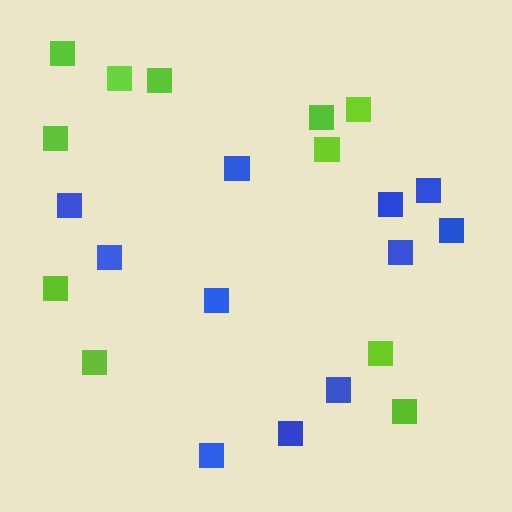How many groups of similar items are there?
There are 2 groups: one group of blue squares (11) and one group of lime squares (11).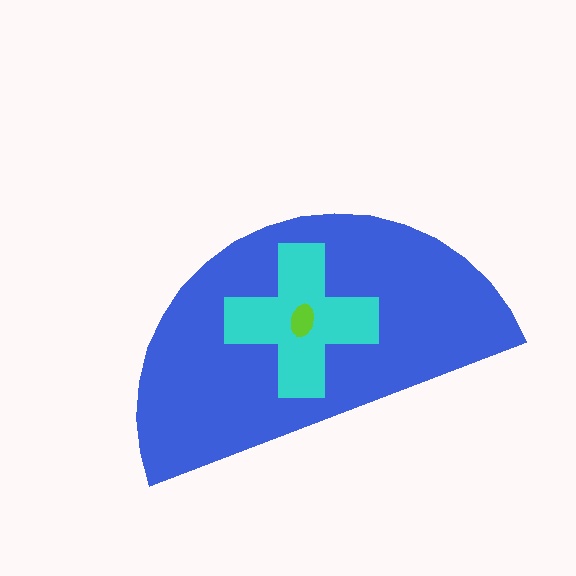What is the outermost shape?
The blue semicircle.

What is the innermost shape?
The lime ellipse.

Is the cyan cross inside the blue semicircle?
Yes.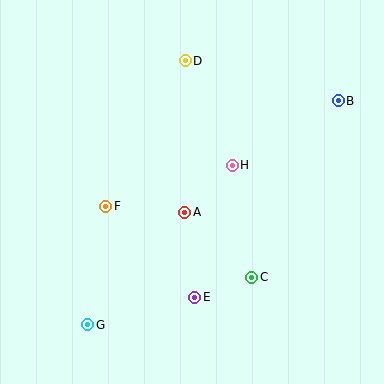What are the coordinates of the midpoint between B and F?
The midpoint between B and F is at (222, 154).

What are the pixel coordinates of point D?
Point D is at (185, 61).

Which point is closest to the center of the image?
Point A at (185, 212) is closest to the center.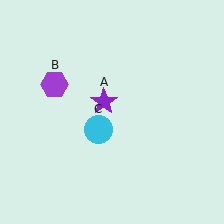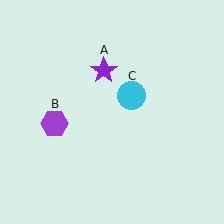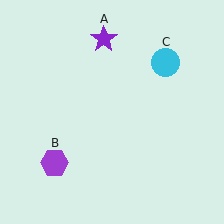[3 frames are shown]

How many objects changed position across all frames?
3 objects changed position: purple star (object A), purple hexagon (object B), cyan circle (object C).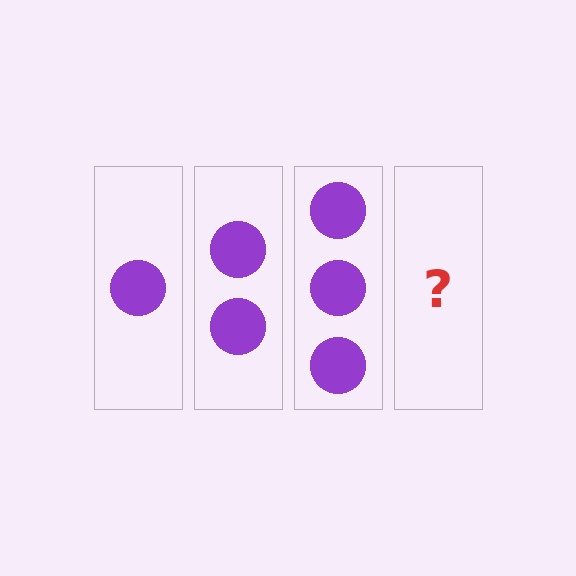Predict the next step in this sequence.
The next step is 4 circles.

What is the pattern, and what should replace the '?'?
The pattern is that each step adds one more circle. The '?' should be 4 circles.